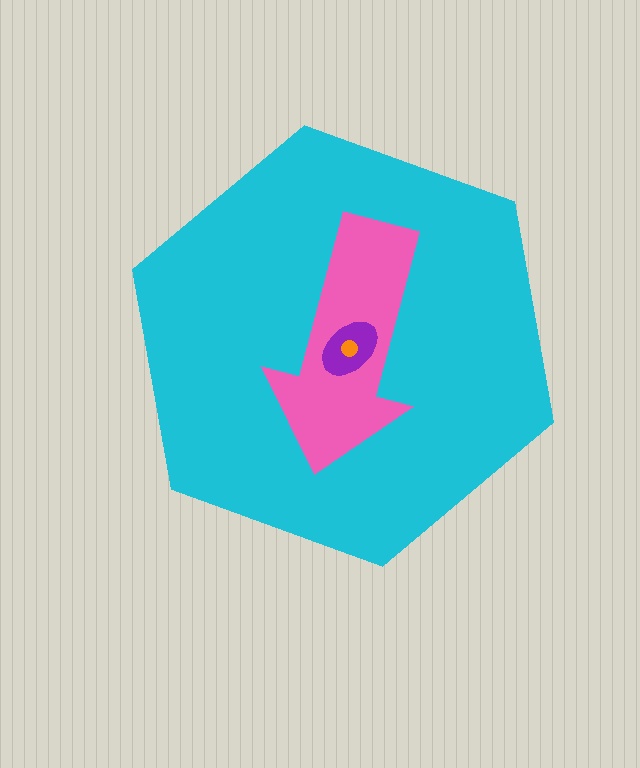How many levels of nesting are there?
4.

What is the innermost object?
The orange circle.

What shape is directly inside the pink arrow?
The purple ellipse.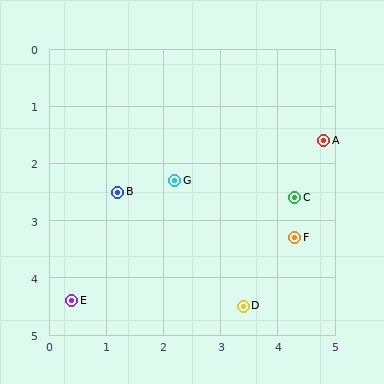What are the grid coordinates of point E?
Point E is at approximately (0.4, 4.4).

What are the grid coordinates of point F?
Point F is at approximately (4.3, 3.3).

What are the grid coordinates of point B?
Point B is at approximately (1.2, 2.5).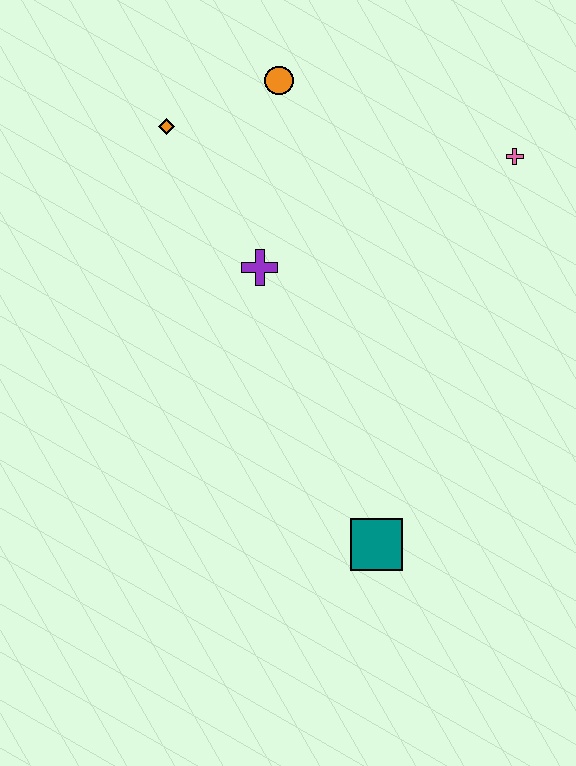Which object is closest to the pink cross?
The orange circle is closest to the pink cross.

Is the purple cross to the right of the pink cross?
No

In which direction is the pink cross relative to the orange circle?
The pink cross is to the right of the orange circle.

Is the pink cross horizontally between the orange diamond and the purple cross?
No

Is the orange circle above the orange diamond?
Yes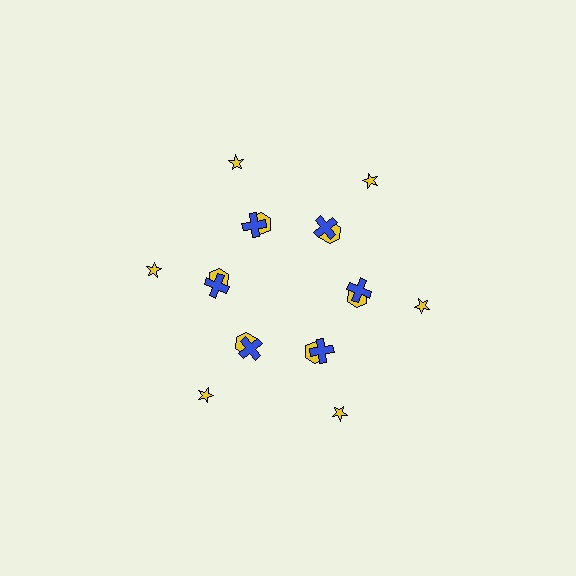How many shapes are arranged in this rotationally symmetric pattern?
There are 18 shapes, arranged in 6 groups of 3.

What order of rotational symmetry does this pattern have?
This pattern has 6-fold rotational symmetry.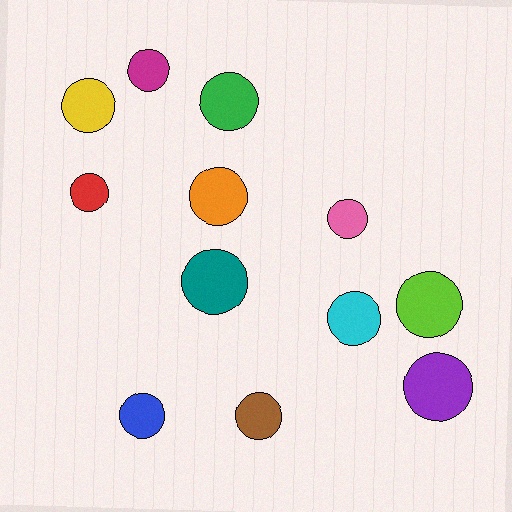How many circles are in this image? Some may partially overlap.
There are 12 circles.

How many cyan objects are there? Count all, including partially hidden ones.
There is 1 cyan object.